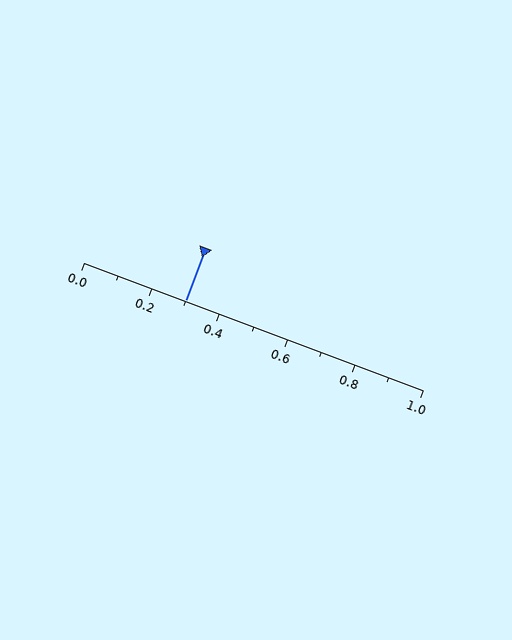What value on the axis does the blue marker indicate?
The marker indicates approximately 0.3.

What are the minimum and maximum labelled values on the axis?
The axis runs from 0.0 to 1.0.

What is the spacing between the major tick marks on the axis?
The major ticks are spaced 0.2 apart.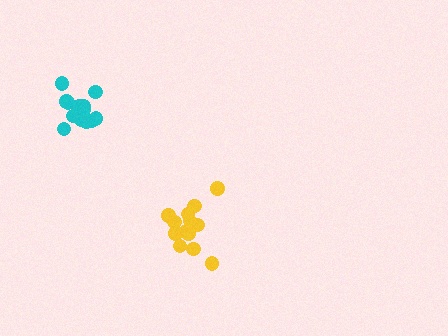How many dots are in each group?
Group 1: 13 dots, Group 2: 14 dots (27 total).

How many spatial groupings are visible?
There are 2 spatial groupings.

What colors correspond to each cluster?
The clusters are colored: yellow, cyan.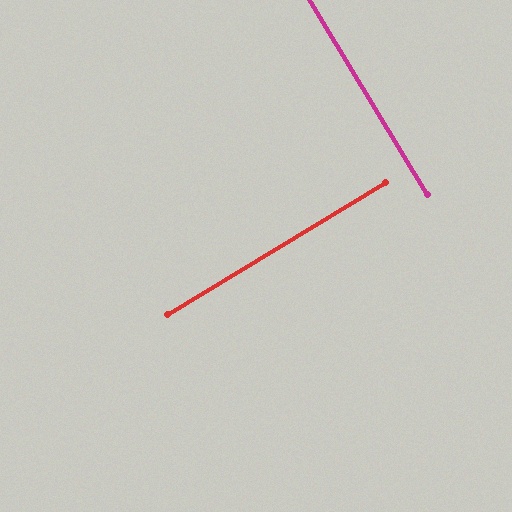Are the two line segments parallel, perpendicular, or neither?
Perpendicular — they meet at approximately 90°.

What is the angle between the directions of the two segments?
Approximately 90 degrees.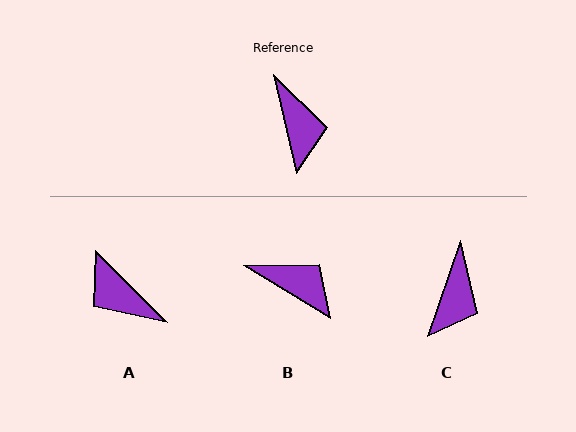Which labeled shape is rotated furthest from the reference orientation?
A, about 148 degrees away.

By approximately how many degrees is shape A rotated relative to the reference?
Approximately 148 degrees clockwise.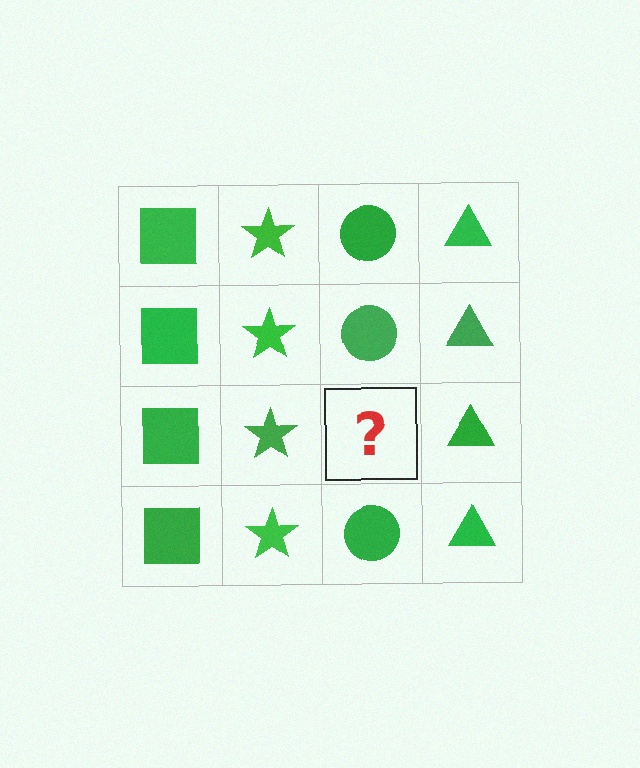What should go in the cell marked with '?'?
The missing cell should contain a green circle.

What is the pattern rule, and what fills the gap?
The rule is that each column has a consistent shape. The gap should be filled with a green circle.